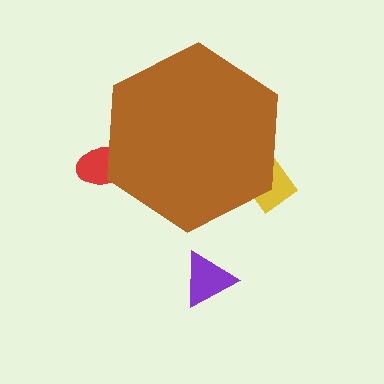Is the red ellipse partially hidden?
Yes, the red ellipse is partially hidden behind the brown hexagon.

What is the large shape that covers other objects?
A brown hexagon.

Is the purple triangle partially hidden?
No, the purple triangle is fully visible.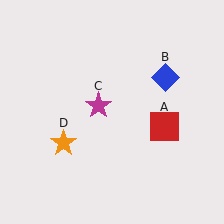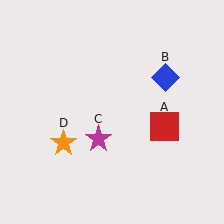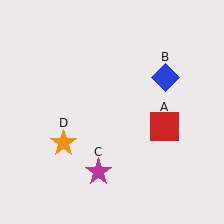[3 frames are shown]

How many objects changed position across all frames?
1 object changed position: magenta star (object C).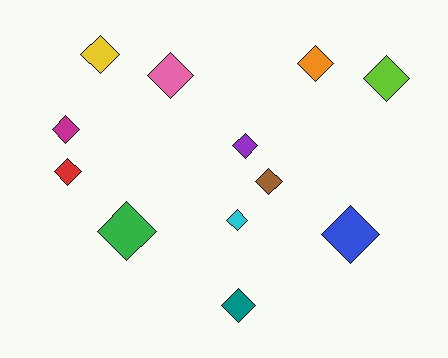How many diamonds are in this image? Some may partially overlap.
There are 12 diamonds.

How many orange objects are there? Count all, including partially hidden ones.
There is 1 orange object.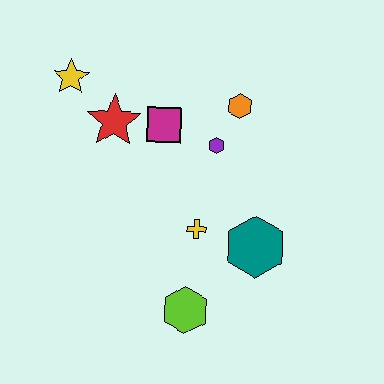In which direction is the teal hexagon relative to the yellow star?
The teal hexagon is to the right of the yellow star.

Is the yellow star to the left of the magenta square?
Yes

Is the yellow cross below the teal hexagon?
No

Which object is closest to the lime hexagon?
The yellow cross is closest to the lime hexagon.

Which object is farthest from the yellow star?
The lime hexagon is farthest from the yellow star.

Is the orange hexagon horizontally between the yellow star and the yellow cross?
No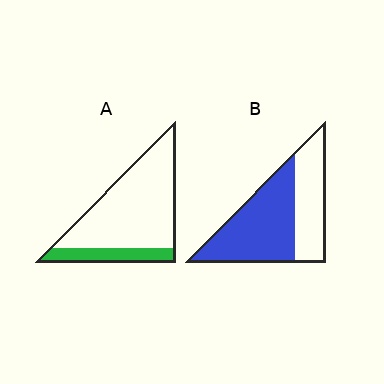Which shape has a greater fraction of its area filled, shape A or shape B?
Shape B.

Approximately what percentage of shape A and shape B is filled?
A is approximately 20% and B is approximately 60%.